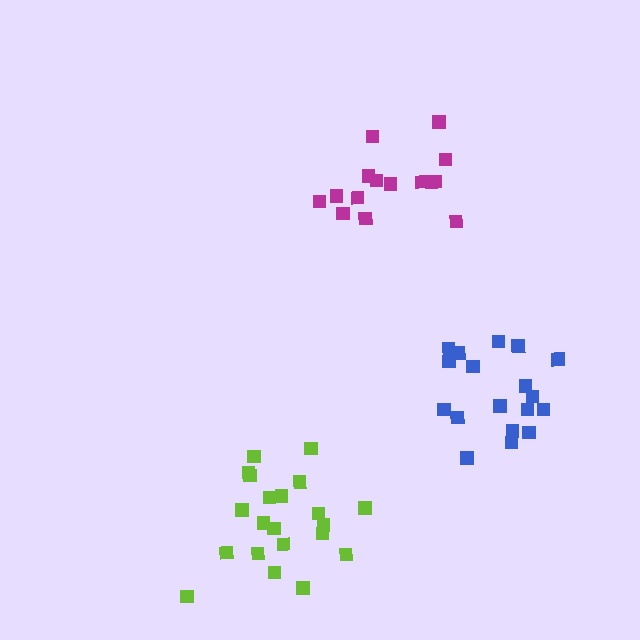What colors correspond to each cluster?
The clusters are colored: magenta, lime, blue.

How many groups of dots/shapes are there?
There are 3 groups.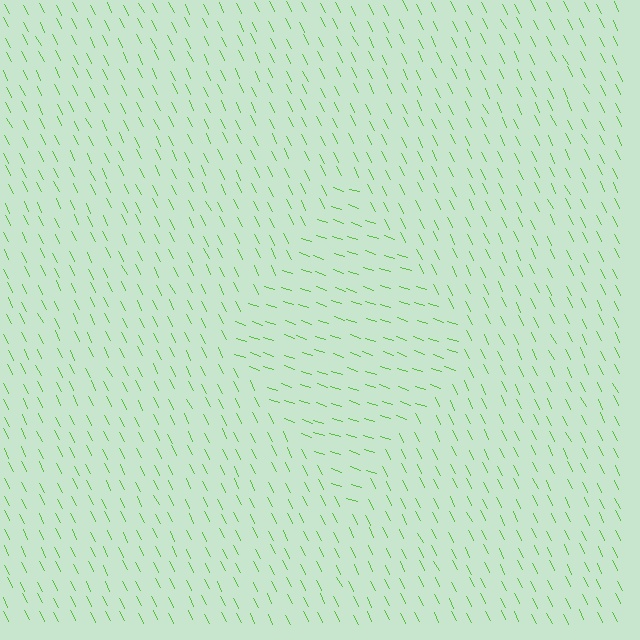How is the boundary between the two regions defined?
The boundary is defined purely by a change in line orientation (approximately 45 degrees difference). All lines are the same color and thickness.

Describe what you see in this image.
The image is filled with small lime line segments. A diamond region in the image has lines oriented differently from the surrounding lines, creating a visible texture boundary.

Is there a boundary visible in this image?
Yes, there is a texture boundary formed by a change in line orientation.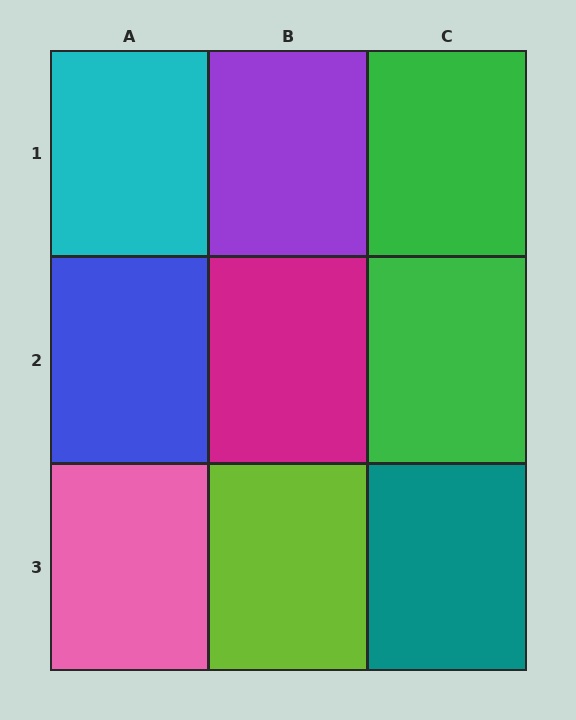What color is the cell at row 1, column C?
Green.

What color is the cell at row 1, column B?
Purple.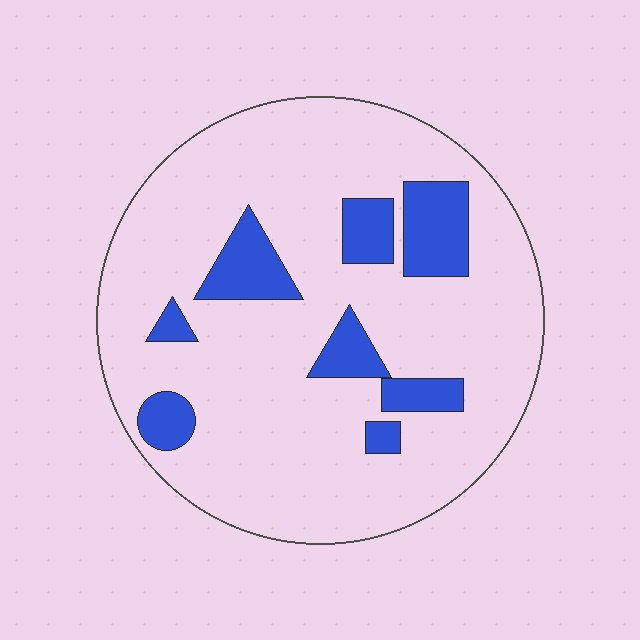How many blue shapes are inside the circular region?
8.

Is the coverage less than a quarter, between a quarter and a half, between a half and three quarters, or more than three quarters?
Less than a quarter.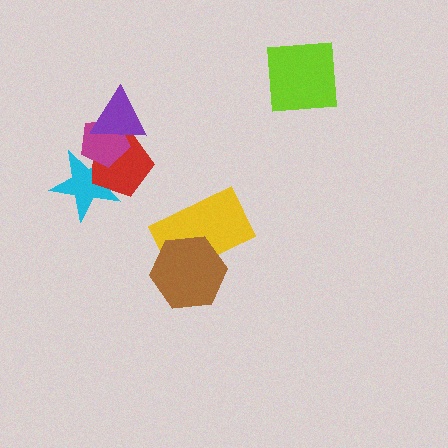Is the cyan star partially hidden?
Yes, it is partially covered by another shape.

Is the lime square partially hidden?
No, no other shape covers it.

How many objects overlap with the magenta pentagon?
3 objects overlap with the magenta pentagon.